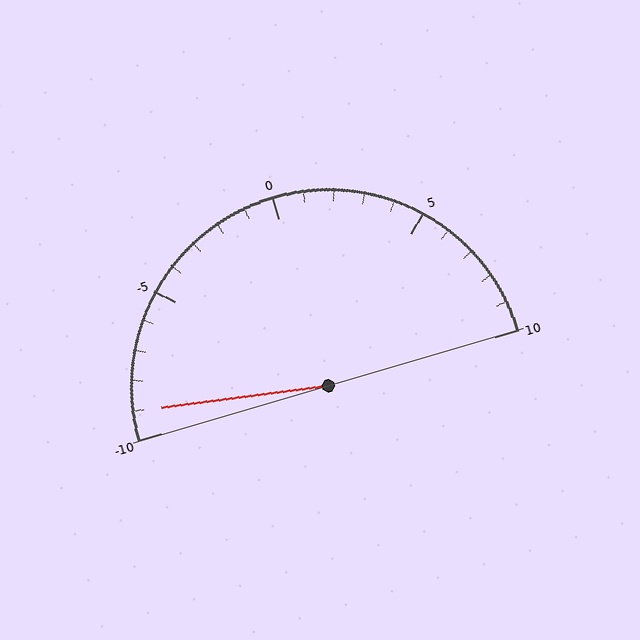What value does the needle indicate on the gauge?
The needle indicates approximately -9.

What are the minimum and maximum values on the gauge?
The gauge ranges from -10 to 10.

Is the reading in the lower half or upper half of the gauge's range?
The reading is in the lower half of the range (-10 to 10).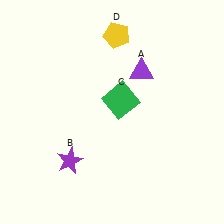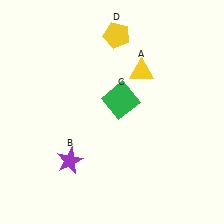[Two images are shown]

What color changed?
The triangle (A) changed from purple in Image 1 to yellow in Image 2.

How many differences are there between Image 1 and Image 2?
There is 1 difference between the two images.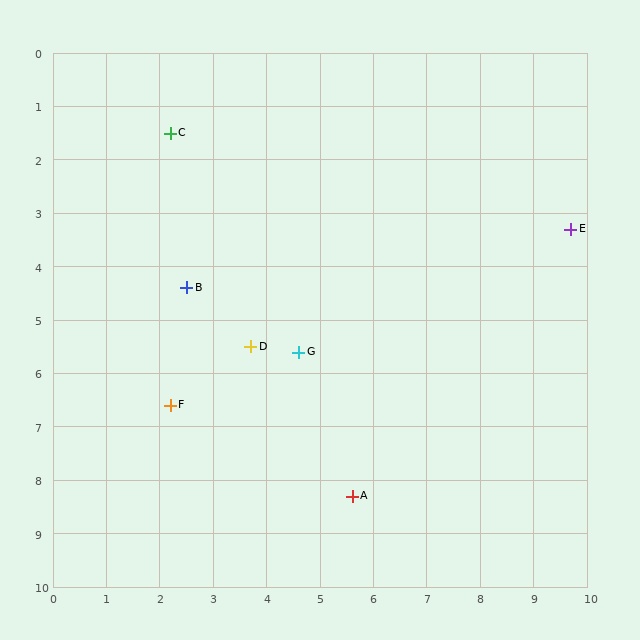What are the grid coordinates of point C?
Point C is at approximately (2.2, 1.5).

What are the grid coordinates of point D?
Point D is at approximately (3.7, 5.5).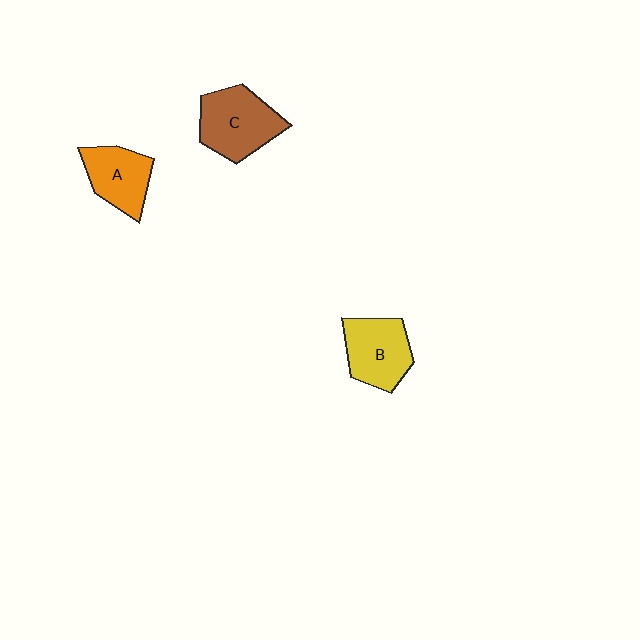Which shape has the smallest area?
Shape A (orange).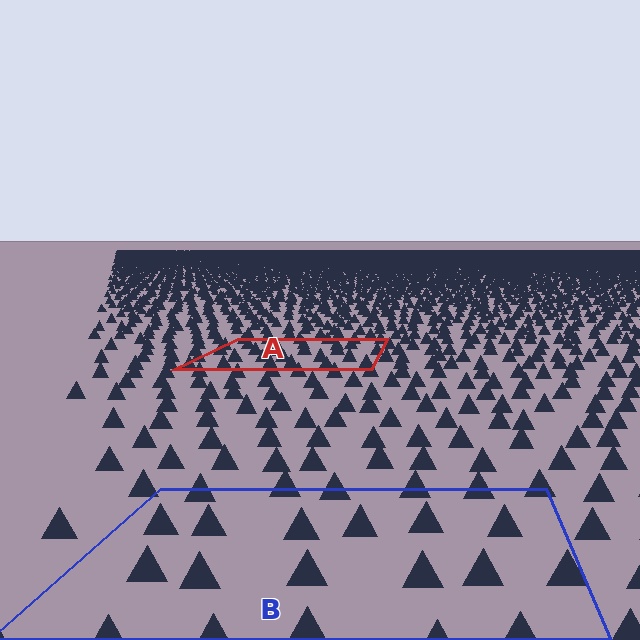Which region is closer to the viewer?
Region B is closer. The texture elements there are larger and more spread out.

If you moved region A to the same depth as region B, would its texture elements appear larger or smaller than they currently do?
They would appear larger. At a closer depth, the same texture elements are projected at a bigger on-screen size.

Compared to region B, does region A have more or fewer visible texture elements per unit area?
Region A has more texture elements per unit area — they are packed more densely because it is farther away.